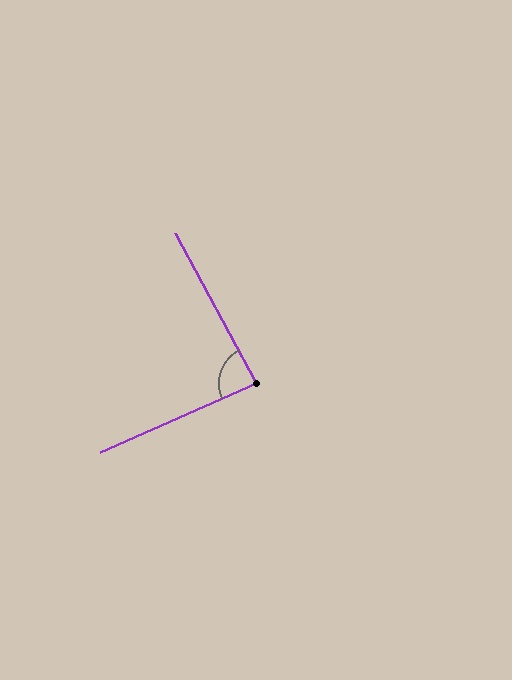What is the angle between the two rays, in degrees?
Approximately 85 degrees.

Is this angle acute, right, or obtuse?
It is approximately a right angle.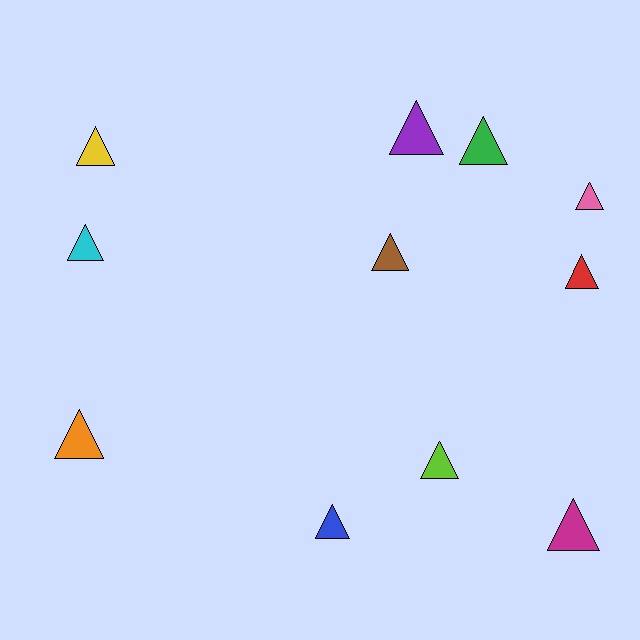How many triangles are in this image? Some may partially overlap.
There are 11 triangles.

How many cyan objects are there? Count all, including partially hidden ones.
There is 1 cyan object.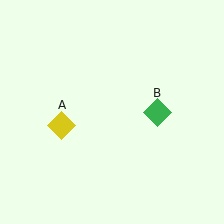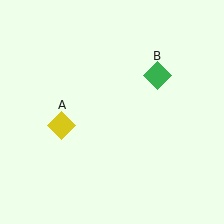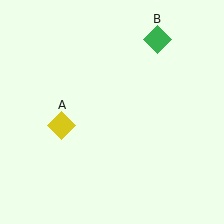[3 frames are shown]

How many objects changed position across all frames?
1 object changed position: green diamond (object B).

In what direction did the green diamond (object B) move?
The green diamond (object B) moved up.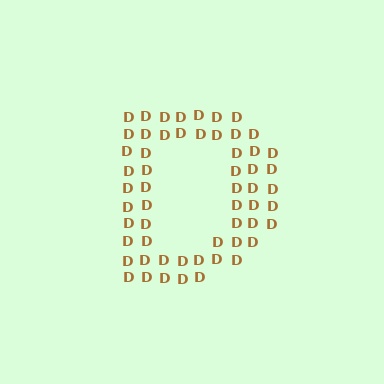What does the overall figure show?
The overall figure shows the letter D.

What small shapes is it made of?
It is made of small letter D's.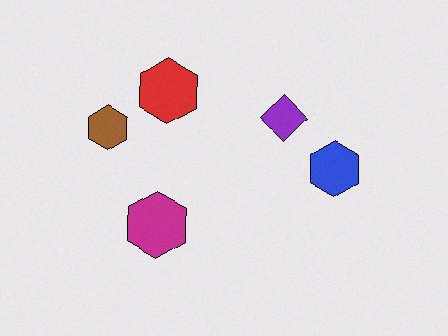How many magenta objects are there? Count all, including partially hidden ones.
There is 1 magenta object.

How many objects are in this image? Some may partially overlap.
There are 5 objects.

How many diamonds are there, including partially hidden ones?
There is 1 diamond.